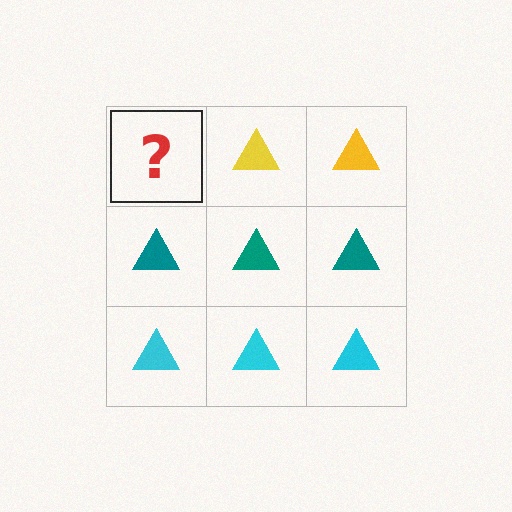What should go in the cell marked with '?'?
The missing cell should contain a yellow triangle.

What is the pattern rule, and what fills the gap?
The rule is that each row has a consistent color. The gap should be filled with a yellow triangle.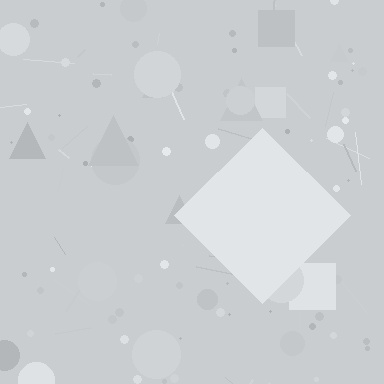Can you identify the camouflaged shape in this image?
The camouflaged shape is a diamond.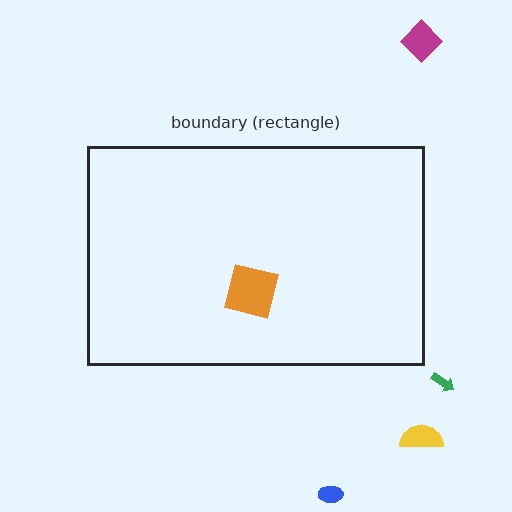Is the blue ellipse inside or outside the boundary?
Outside.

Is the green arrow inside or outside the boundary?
Outside.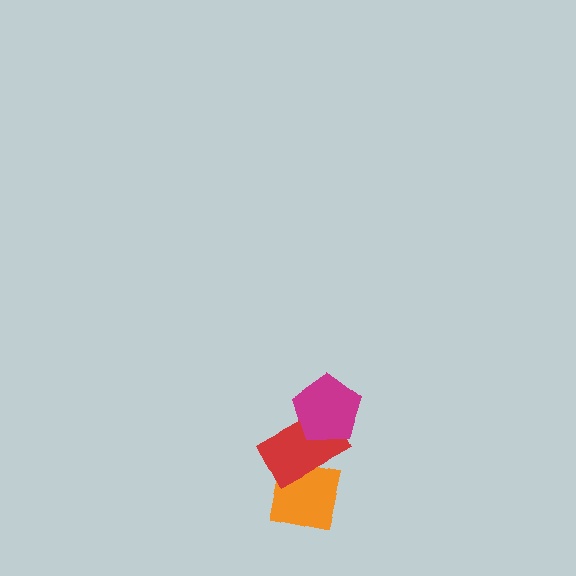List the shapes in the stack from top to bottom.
From top to bottom: the magenta pentagon, the red rectangle, the orange square.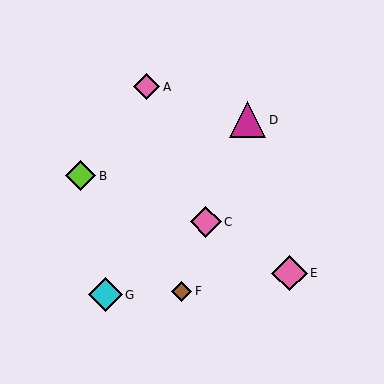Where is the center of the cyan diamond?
The center of the cyan diamond is at (105, 295).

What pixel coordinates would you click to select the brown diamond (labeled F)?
Click at (182, 291) to select the brown diamond F.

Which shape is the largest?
The magenta triangle (labeled D) is the largest.